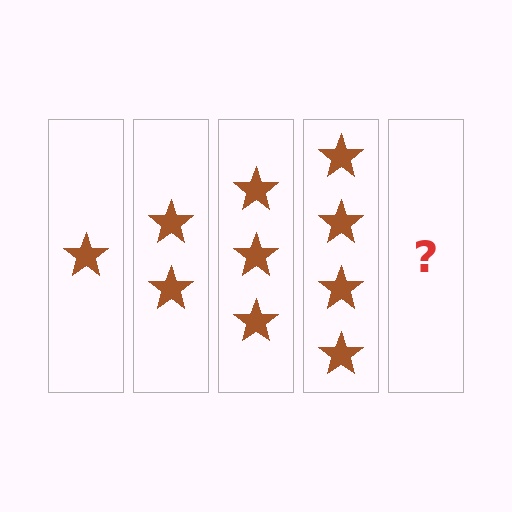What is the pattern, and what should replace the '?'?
The pattern is that each step adds one more star. The '?' should be 5 stars.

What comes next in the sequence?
The next element should be 5 stars.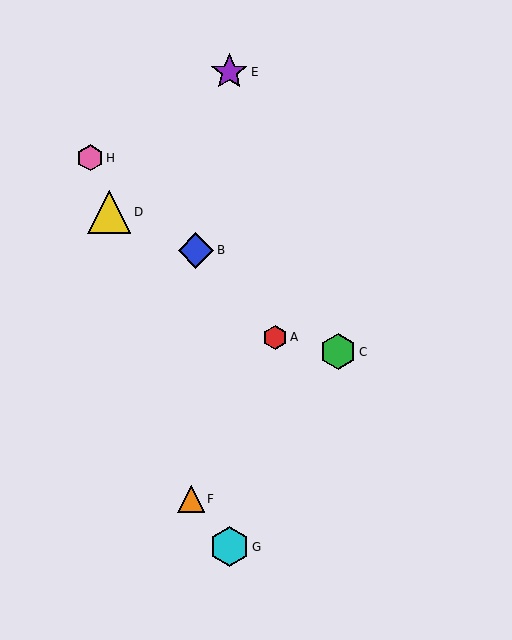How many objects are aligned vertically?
2 objects (E, G) are aligned vertically.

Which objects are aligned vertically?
Objects E, G are aligned vertically.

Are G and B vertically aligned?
No, G is at x≈229 and B is at x≈196.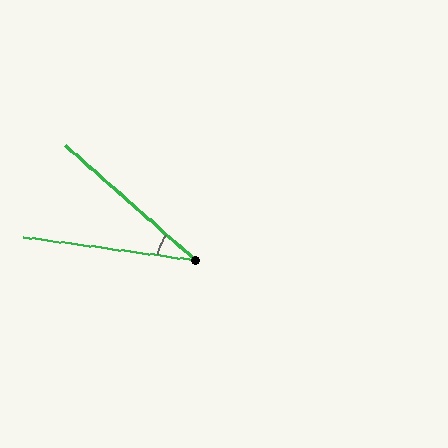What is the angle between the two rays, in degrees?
Approximately 34 degrees.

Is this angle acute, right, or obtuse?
It is acute.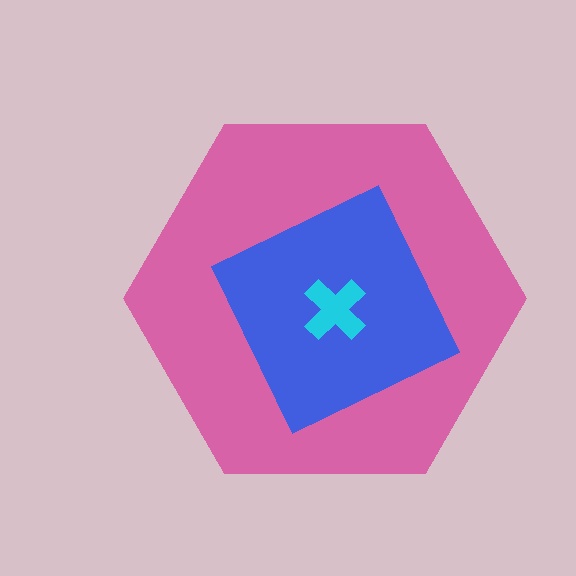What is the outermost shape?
The pink hexagon.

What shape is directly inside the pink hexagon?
The blue diamond.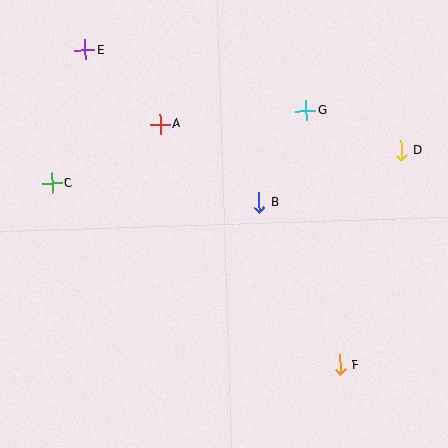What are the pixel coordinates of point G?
Point G is at (306, 111).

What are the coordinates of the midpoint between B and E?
The midpoint between B and E is at (172, 126).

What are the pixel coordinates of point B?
Point B is at (259, 203).